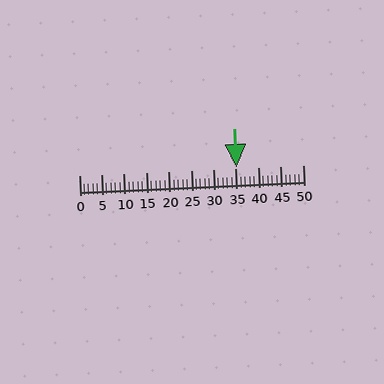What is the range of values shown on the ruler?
The ruler shows values from 0 to 50.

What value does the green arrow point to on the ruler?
The green arrow points to approximately 35.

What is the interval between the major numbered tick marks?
The major tick marks are spaced 5 units apart.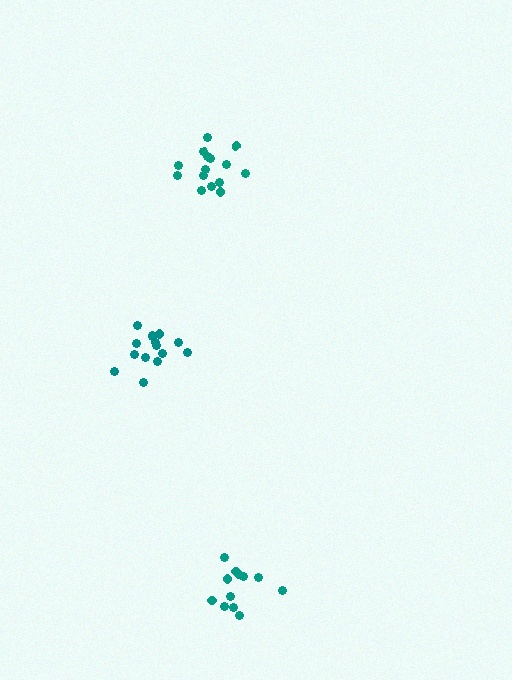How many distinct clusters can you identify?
There are 3 distinct clusters.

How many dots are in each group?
Group 1: 12 dots, Group 2: 15 dots, Group 3: 15 dots (42 total).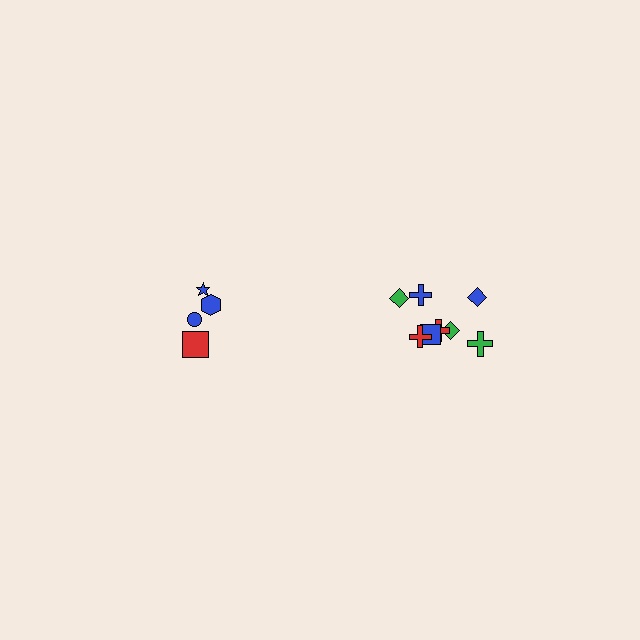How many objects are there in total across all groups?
There are 12 objects.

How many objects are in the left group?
There are 4 objects.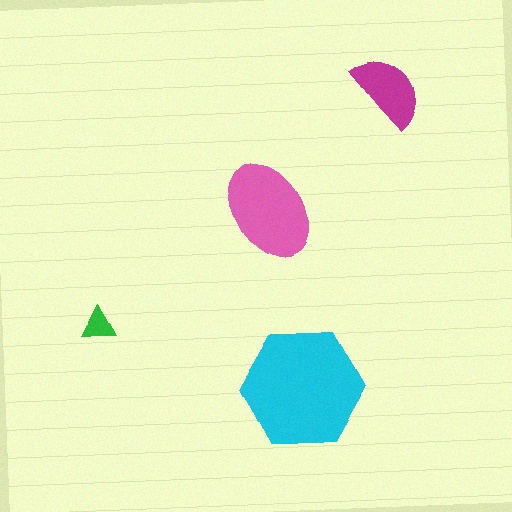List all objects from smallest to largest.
The green triangle, the magenta semicircle, the pink ellipse, the cyan hexagon.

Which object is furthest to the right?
The magenta semicircle is rightmost.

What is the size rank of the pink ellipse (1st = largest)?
2nd.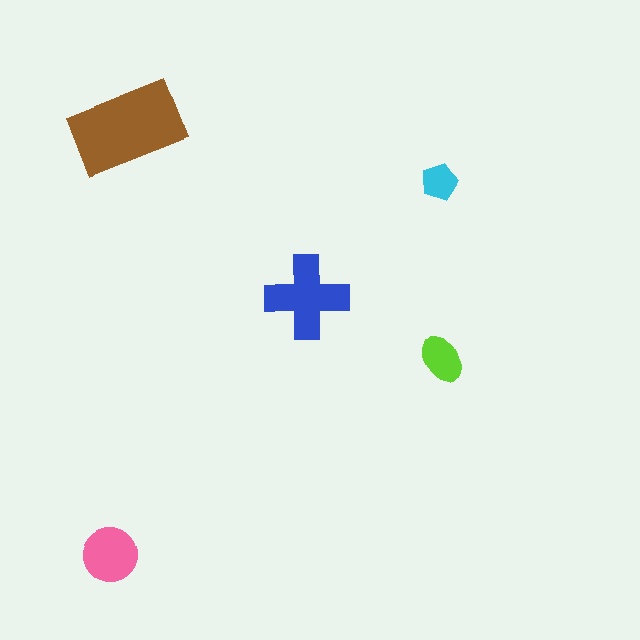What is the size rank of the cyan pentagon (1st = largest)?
5th.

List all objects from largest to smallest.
The brown rectangle, the blue cross, the pink circle, the lime ellipse, the cyan pentagon.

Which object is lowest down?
The pink circle is bottommost.